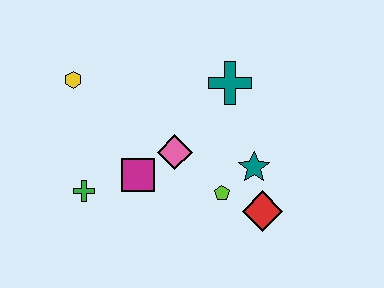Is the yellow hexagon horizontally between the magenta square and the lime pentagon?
No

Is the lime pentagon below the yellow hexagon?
Yes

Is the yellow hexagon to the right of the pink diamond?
No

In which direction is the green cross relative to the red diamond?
The green cross is to the left of the red diamond.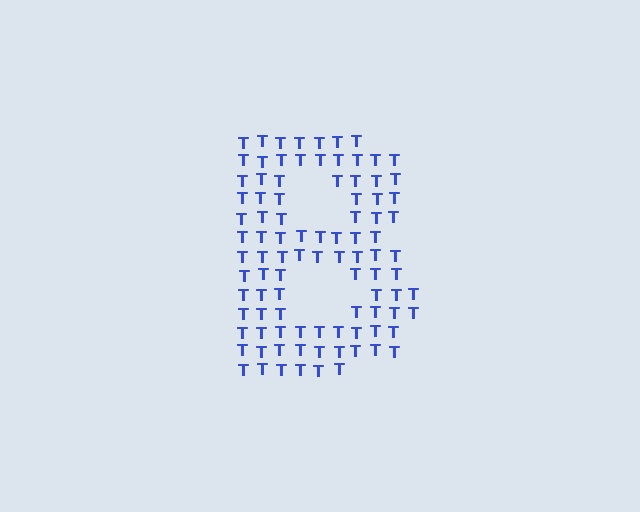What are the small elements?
The small elements are letter T's.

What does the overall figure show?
The overall figure shows the letter B.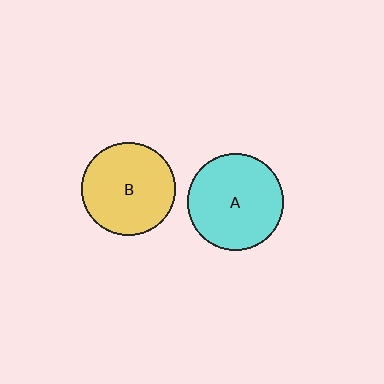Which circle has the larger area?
Circle A (cyan).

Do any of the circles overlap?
No, none of the circles overlap.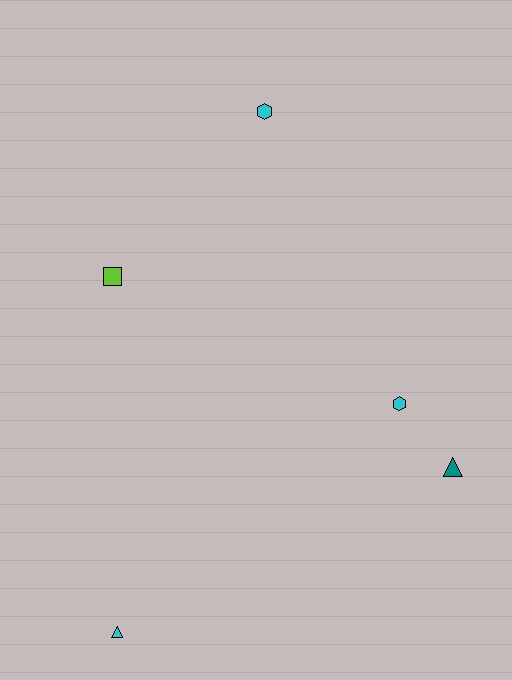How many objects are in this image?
There are 5 objects.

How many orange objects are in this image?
There are no orange objects.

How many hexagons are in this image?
There are 2 hexagons.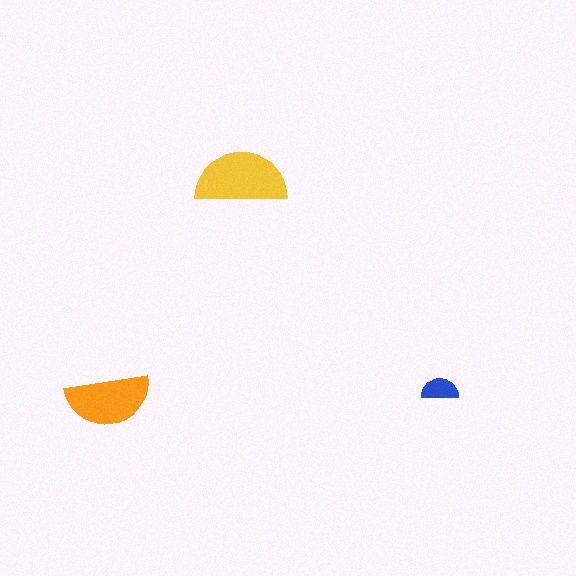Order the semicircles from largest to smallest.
the yellow one, the orange one, the blue one.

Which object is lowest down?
The orange semicircle is bottommost.